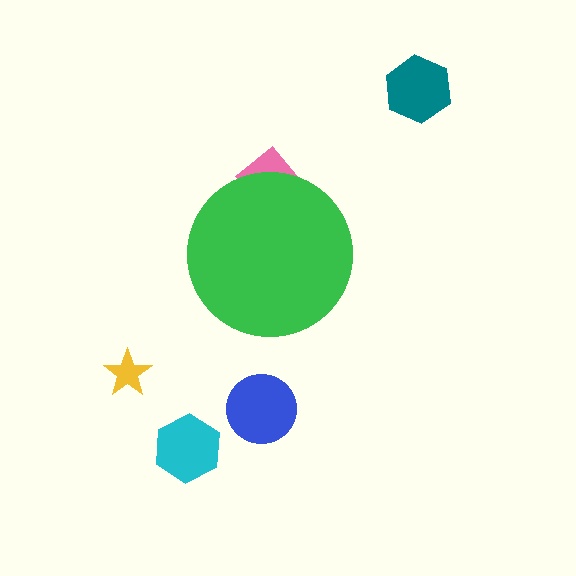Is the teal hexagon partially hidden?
No, the teal hexagon is fully visible.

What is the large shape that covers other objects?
A green circle.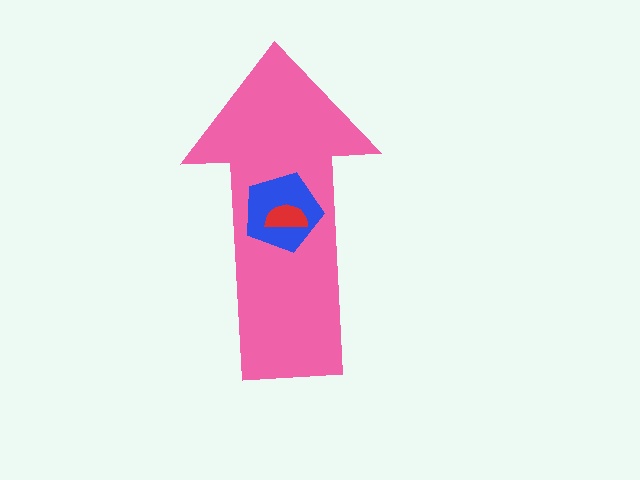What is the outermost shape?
The pink arrow.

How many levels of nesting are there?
3.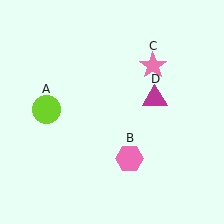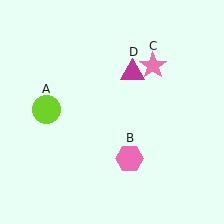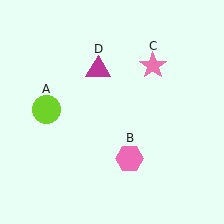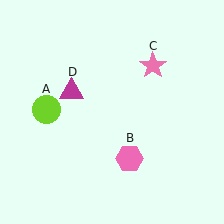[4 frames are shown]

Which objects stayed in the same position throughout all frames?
Lime circle (object A) and pink hexagon (object B) and pink star (object C) remained stationary.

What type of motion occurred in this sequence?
The magenta triangle (object D) rotated counterclockwise around the center of the scene.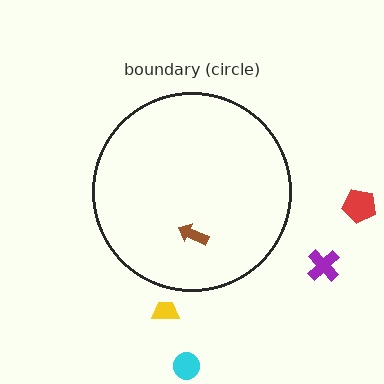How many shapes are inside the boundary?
1 inside, 4 outside.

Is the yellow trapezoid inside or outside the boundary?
Outside.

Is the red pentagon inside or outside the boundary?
Outside.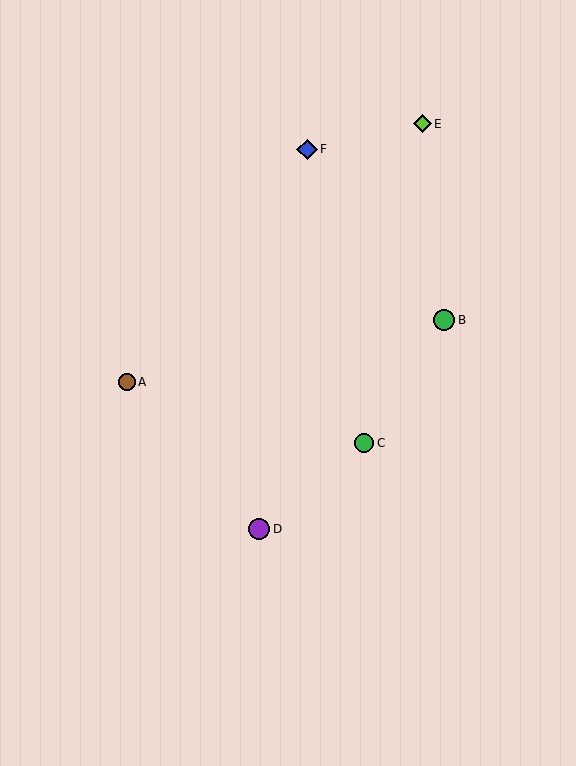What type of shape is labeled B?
Shape B is a green circle.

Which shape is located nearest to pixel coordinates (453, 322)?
The green circle (labeled B) at (444, 320) is nearest to that location.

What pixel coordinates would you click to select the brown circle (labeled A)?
Click at (127, 382) to select the brown circle A.